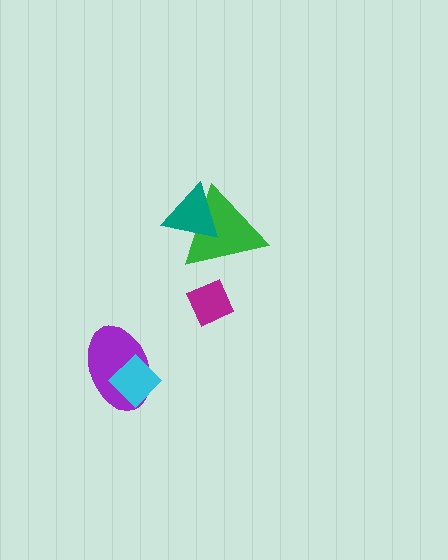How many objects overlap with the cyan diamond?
1 object overlaps with the cyan diamond.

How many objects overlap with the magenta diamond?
0 objects overlap with the magenta diamond.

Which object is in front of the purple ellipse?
The cyan diamond is in front of the purple ellipse.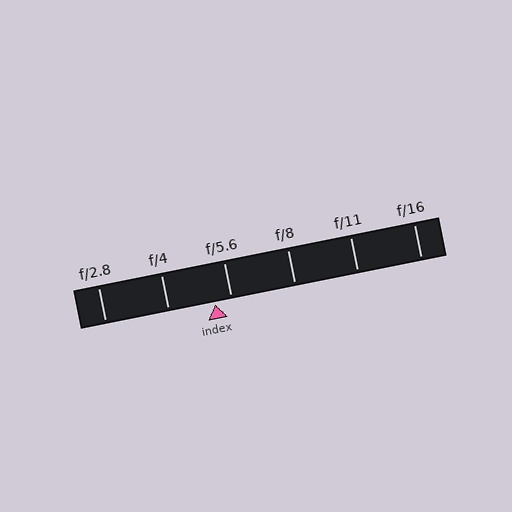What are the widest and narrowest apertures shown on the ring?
The widest aperture shown is f/2.8 and the narrowest is f/16.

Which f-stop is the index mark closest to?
The index mark is closest to f/5.6.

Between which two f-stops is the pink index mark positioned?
The index mark is between f/4 and f/5.6.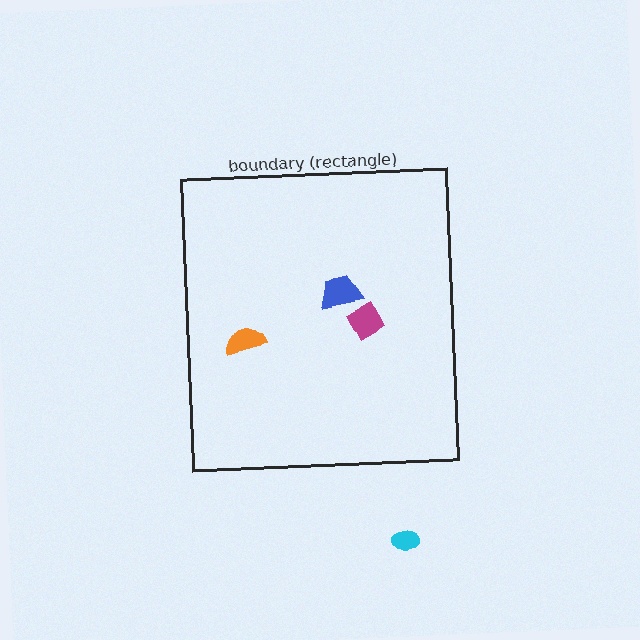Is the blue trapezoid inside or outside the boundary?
Inside.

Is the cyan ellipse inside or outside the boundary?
Outside.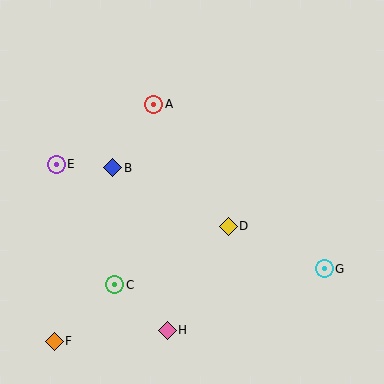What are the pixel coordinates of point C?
Point C is at (115, 285).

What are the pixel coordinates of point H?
Point H is at (167, 330).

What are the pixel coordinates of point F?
Point F is at (54, 341).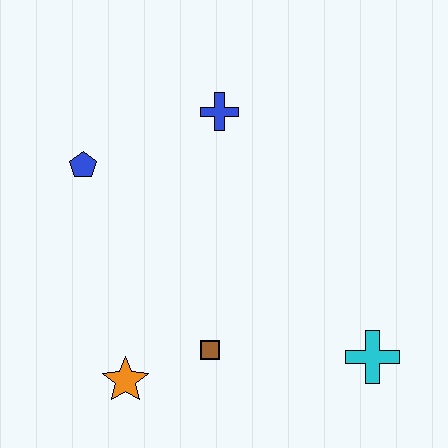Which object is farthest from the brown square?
The blue cross is farthest from the brown square.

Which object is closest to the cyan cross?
The brown square is closest to the cyan cross.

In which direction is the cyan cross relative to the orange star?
The cyan cross is to the right of the orange star.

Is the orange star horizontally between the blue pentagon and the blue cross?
Yes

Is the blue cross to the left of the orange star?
No